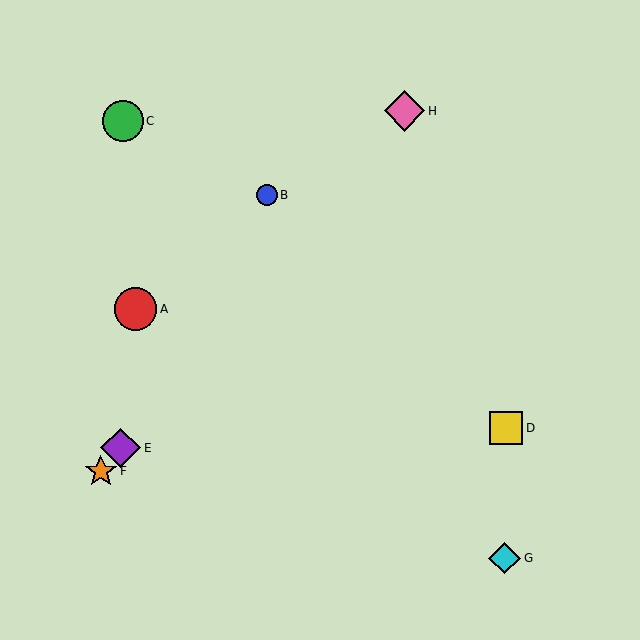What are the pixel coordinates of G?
Object G is at (505, 558).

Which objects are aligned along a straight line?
Objects E, F, H are aligned along a straight line.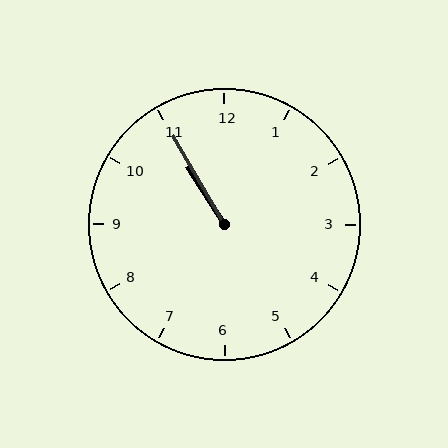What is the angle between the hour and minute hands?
Approximately 2 degrees.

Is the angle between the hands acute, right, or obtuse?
It is acute.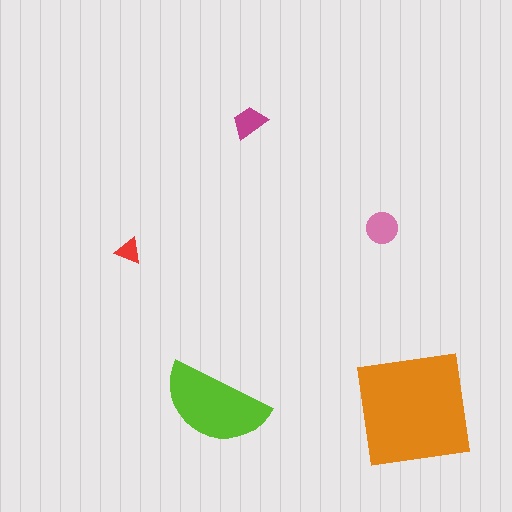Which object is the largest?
The orange square.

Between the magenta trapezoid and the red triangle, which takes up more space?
The magenta trapezoid.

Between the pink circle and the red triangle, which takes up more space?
The pink circle.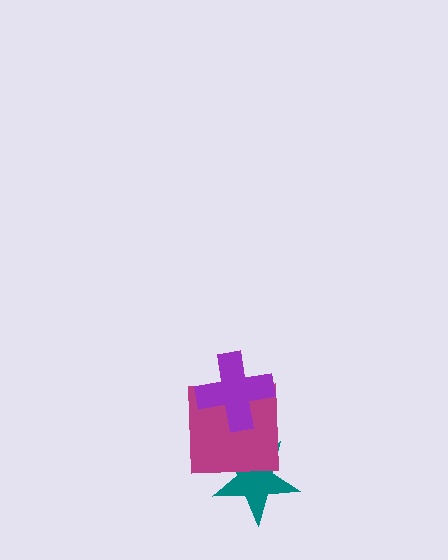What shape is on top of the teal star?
The magenta square is on top of the teal star.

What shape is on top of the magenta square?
The purple cross is on top of the magenta square.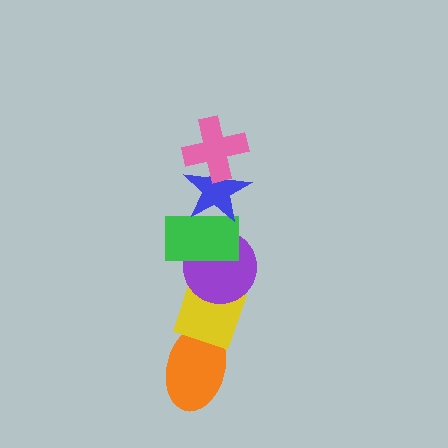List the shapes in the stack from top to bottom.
From top to bottom: the pink cross, the blue star, the green rectangle, the purple circle, the yellow diamond, the orange ellipse.